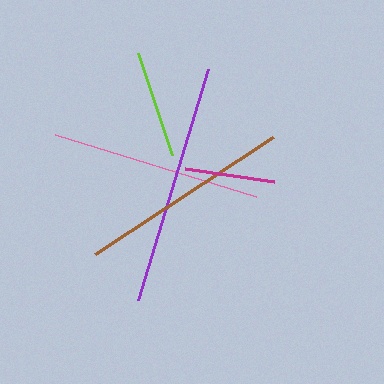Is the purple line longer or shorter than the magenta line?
The purple line is longer than the magenta line.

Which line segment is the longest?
The purple line is the longest at approximately 242 pixels.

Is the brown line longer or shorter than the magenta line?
The brown line is longer than the magenta line.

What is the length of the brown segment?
The brown segment is approximately 213 pixels long.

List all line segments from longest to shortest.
From longest to shortest: purple, brown, pink, lime, magenta.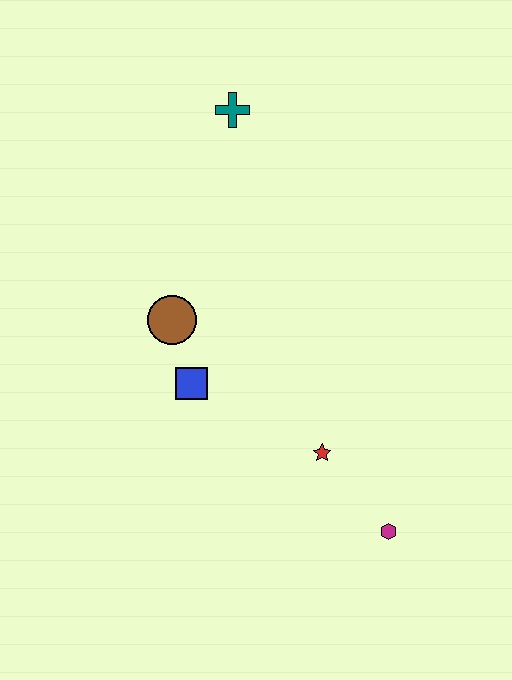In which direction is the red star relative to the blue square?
The red star is to the right of the blue square.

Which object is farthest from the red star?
The teal cross is farthest from the red star.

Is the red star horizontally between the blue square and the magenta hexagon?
Yes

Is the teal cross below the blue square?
No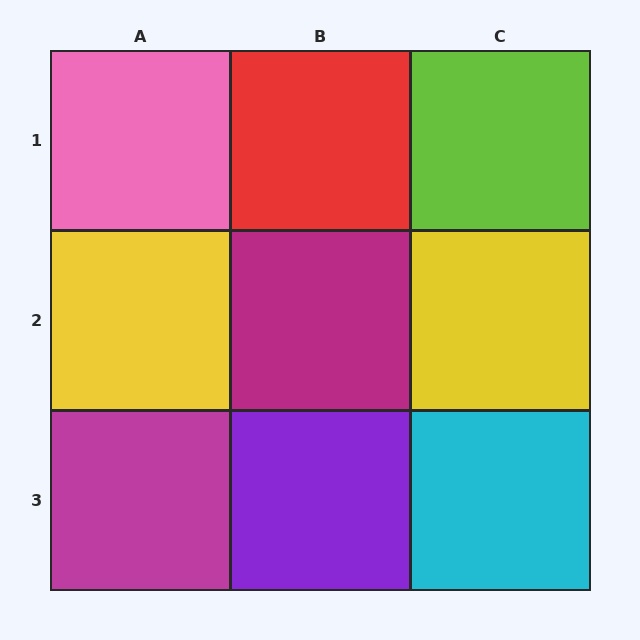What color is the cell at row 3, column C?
Cyan.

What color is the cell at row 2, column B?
Magenta.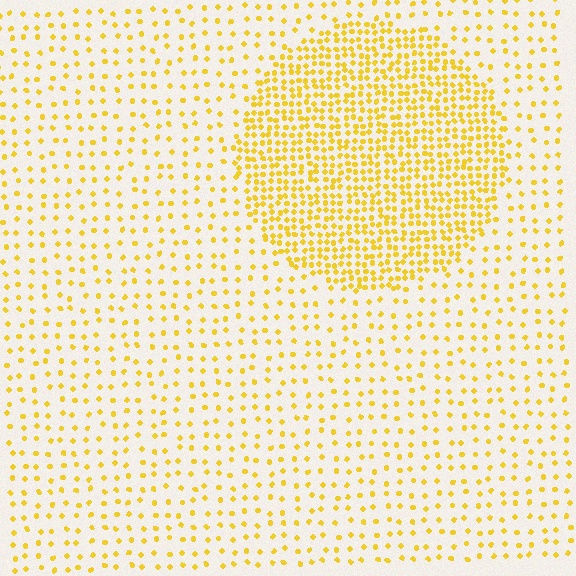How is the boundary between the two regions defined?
The boundary is defined by a change in element density (approximately 2.8x ratio). All elements are the same color, size, and shape.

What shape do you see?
I see a circle.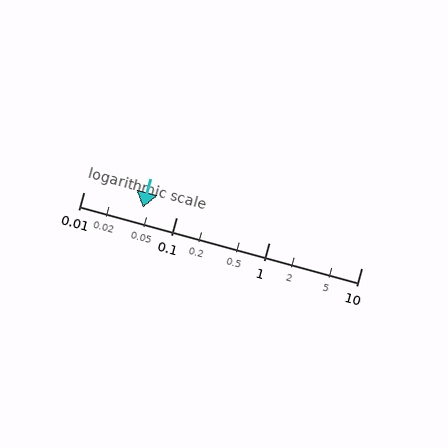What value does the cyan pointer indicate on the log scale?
The pointer indicates approximately 0.044.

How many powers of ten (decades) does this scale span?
The scale spans 3 decades, from 0.01 to 10.